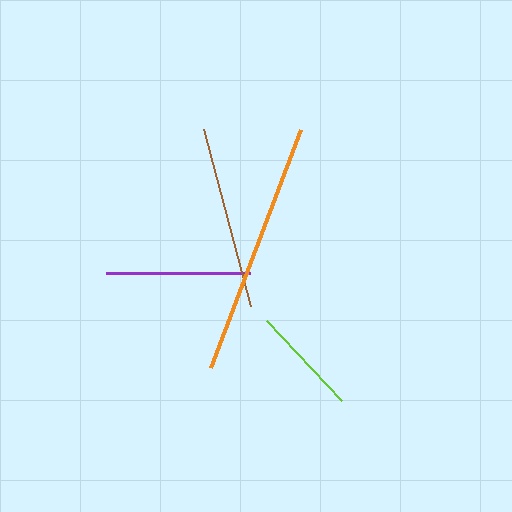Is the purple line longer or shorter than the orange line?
The orange line is longer than the purple line.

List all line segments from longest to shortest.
From longest to shortest: orange, brown, purple, lime.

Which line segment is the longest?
The orange line is the longest at approximately 254 pixels.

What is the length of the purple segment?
The purple segment is approximately 144 pixels long.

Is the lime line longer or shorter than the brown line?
The brown line is longer than the lime line.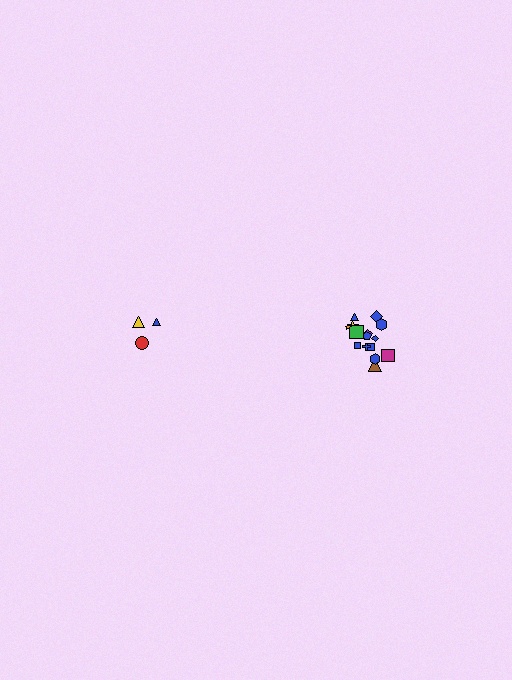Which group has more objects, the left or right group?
The right group.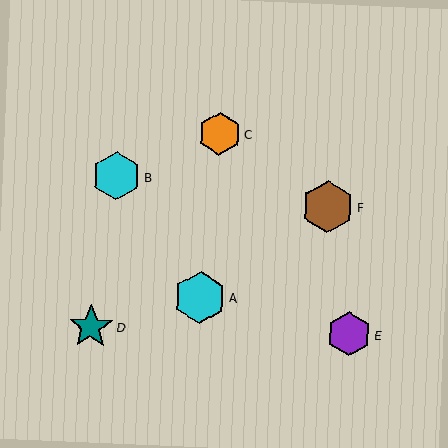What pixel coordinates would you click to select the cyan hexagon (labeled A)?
Click at (200, 297) to select the cyan hexagon A.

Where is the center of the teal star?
The center of the teal star is at (91, 327).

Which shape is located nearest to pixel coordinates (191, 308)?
The cyan hexagon (labeled A) at (200, 297) is nearest to that location.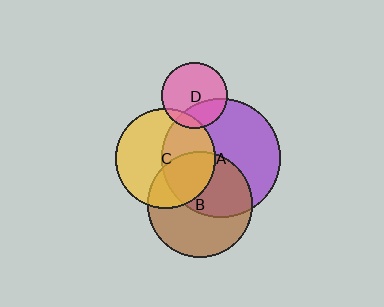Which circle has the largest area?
Circle A (purple).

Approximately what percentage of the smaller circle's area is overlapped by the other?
Approximately 50%.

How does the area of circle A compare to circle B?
Approximately 1.3 times.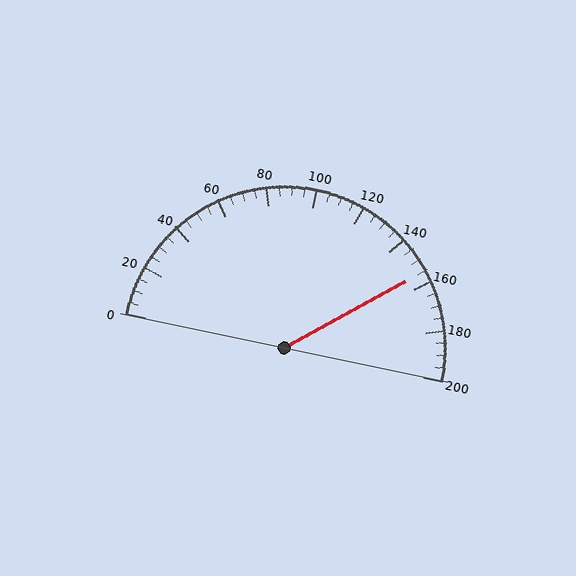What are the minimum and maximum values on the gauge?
The gauge ranges from 0 to 200.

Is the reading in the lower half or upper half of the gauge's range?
The reading is in the upper half of the range (0 to 200).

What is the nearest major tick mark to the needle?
The nearest major tick mark is 160.